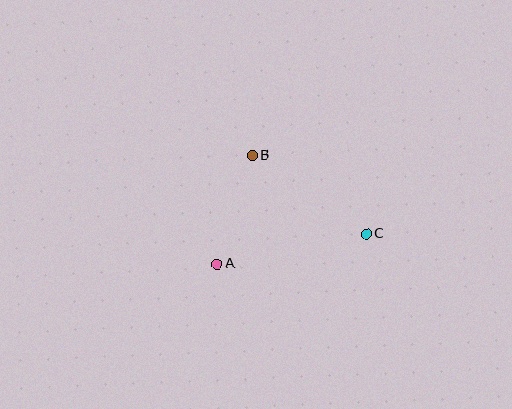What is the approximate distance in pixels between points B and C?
The distance between B and C is approximately 139 pixels.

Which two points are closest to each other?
Points A and B are closest to each other.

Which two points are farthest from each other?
Points A and C are farthest from each other.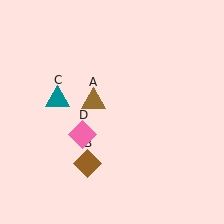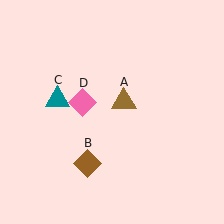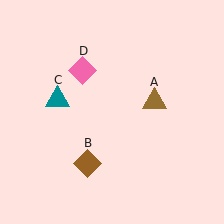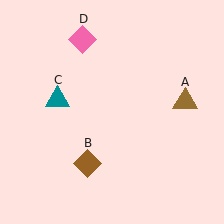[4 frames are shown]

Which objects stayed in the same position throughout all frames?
Brown diamond (object B) and teal triangle (object C) remained stationary.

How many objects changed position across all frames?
2 objects changed position: brown triangle (object A), pink diamond (object D).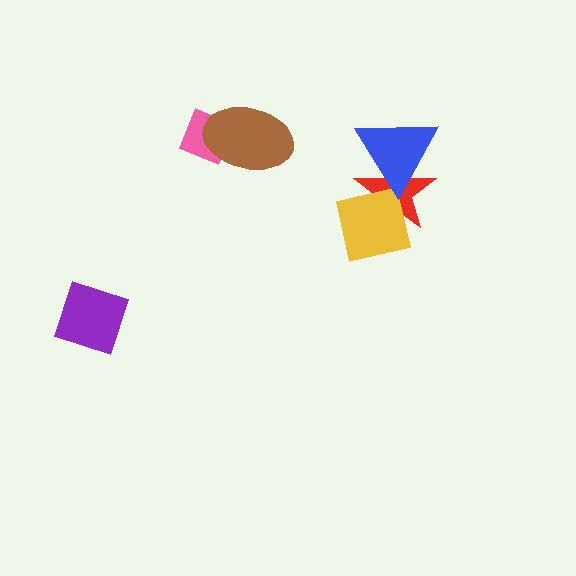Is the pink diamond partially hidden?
Yes, it is partially covered by another shape.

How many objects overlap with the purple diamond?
0 objects overlap with the purple diamond.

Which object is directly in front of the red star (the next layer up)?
The yellow square is directly in front of the red star.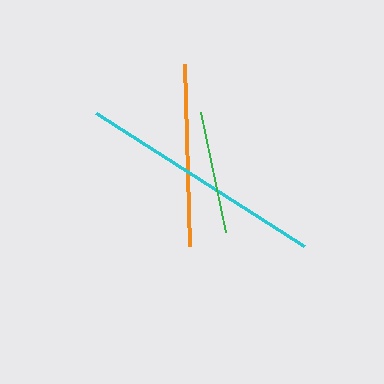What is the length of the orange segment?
The orange segment is approximately 183 pixels long.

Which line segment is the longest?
The cyan line is the longest at approximately 247 pixels.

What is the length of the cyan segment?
The cyan segment is approximately 247 pixels long.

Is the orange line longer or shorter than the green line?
The orange line is longer than the green line.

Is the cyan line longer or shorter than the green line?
The cyan line is longer than the green line.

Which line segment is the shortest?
The green line is the shortest at approximately 122 pixels.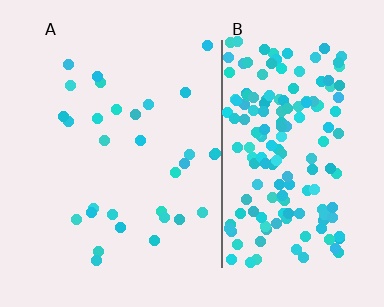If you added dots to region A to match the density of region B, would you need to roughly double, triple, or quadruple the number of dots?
Approximately quadruple.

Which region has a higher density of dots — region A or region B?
B (the right).